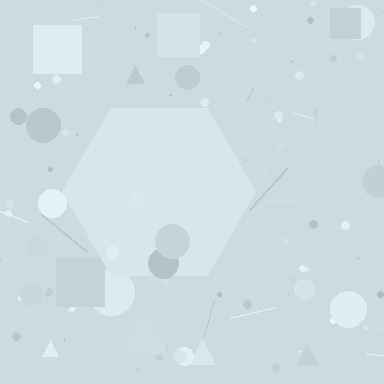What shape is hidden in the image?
A hexagon is hidden in the image.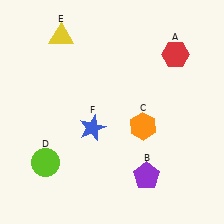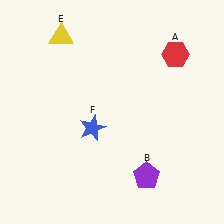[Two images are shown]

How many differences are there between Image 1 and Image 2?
There are 2 differences between the two images.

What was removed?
The orange hexagon (C), the lime circle (D) were removed in Image 2.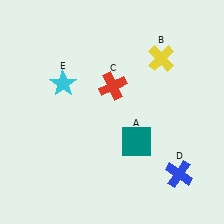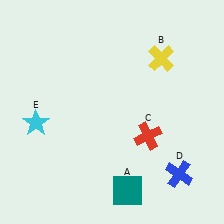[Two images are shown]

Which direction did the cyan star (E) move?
The cyan star (E) moved down.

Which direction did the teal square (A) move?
The teal square (A) moved down.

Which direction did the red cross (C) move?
The red cross (C) moved down.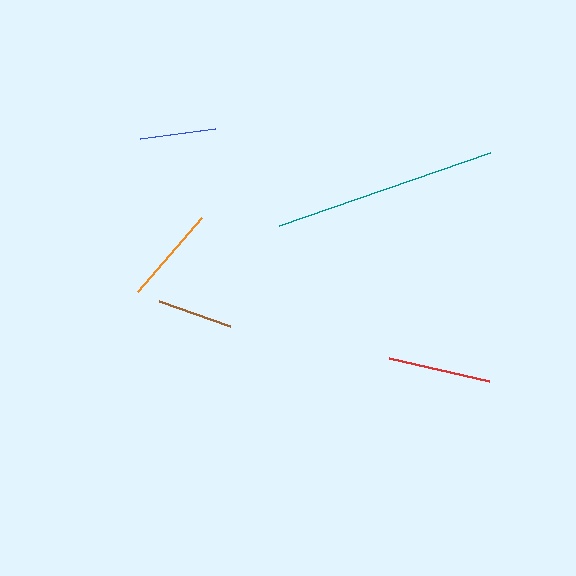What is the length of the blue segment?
The blue segment is approximately 76 pixels long.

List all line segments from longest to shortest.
From longest to shortest: teal, red, orange, blue, brown.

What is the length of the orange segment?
The orange segment is approximately 98 pixels long.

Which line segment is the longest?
The teal line is the longest at approximately 222 pixels.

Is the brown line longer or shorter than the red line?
The red line is longer than the brown line.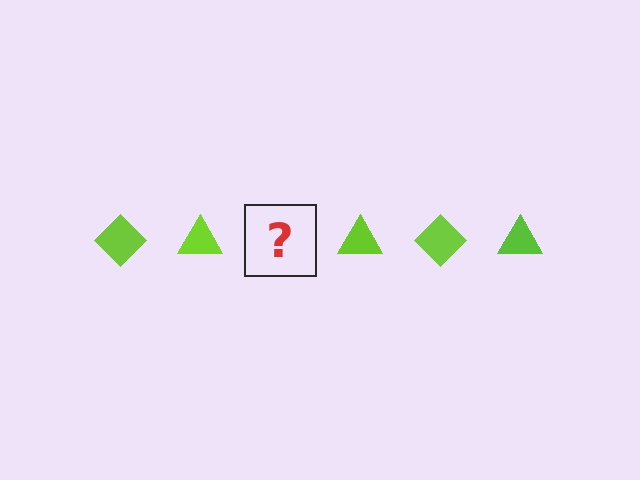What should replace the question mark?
The question mark should be replaced with a lime diamond.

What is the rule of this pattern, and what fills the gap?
The rule is that the pattern cycles through diamond, triangle shapes in lime. The gap should be filled with a lime diamond.